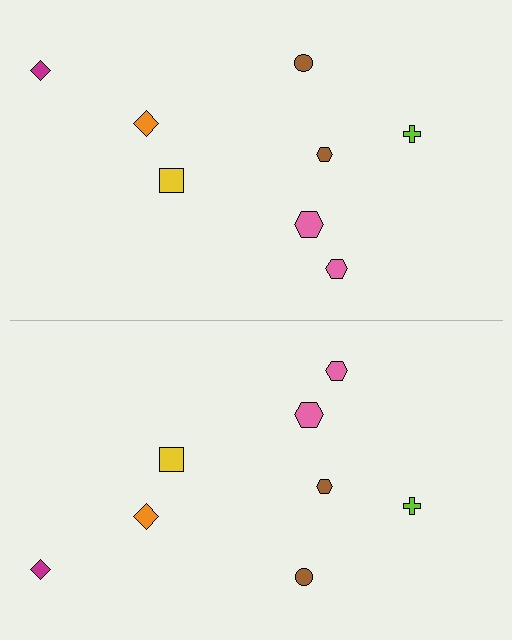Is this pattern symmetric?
Yes, this pattern has bilateral (reflection) symmetry.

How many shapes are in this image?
There are 16 shapes in this image.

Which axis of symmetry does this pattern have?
The pattern has a horizontal axis of symmetry running through the center of the image.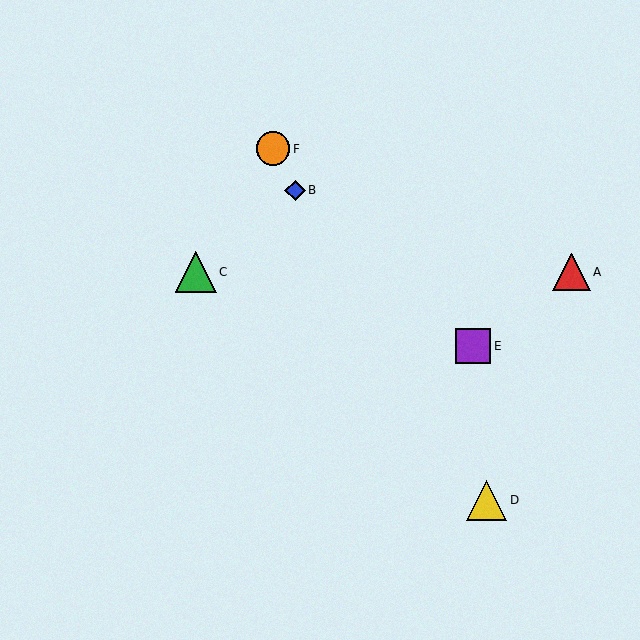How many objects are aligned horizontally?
2 objects (A, C) are aligned horizontally.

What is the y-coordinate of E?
Object E is at y≈346.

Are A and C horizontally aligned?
Yes, both are at y≈272.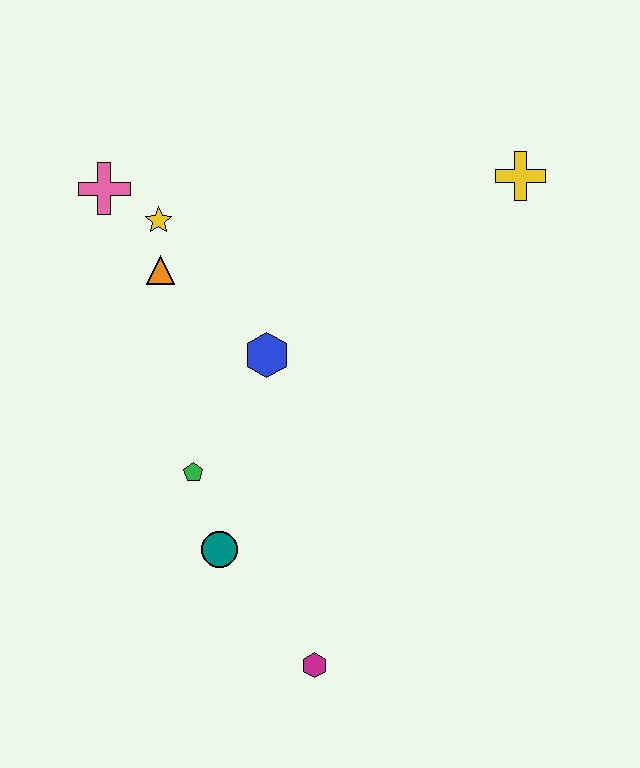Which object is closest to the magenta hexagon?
The teal circle is closest to the magenta hexagon.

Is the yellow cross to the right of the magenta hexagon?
Yes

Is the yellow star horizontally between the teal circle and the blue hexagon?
No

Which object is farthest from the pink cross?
The magenta hexagon is farthest from the pink cross.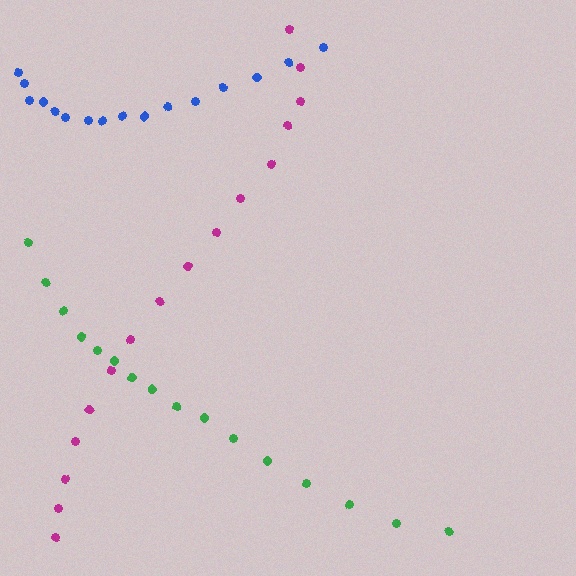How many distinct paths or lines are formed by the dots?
There are 3 distinct paths.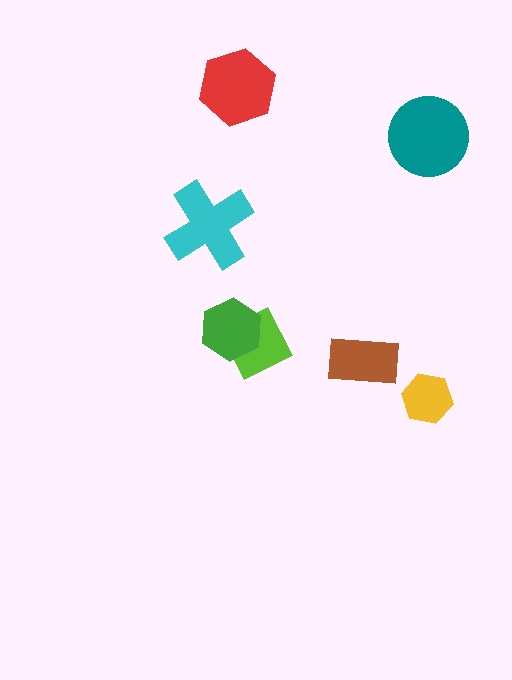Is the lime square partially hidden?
Yes, it is partially covered by another shape.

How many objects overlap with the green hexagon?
1 object overlaps with the green hexagon.